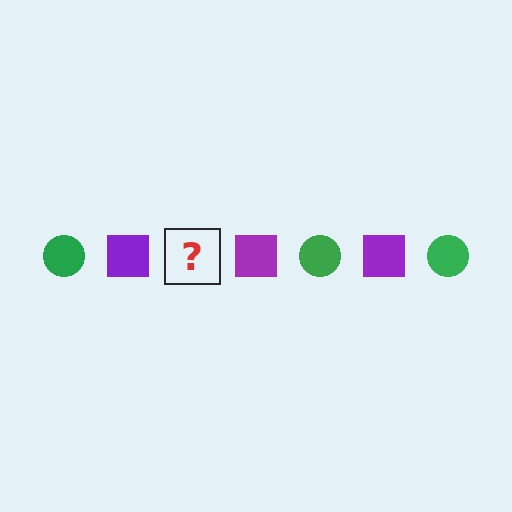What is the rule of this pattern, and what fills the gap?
The rule is that the pattern alternates between green circle and purple square. The gap should be filled with a green circle.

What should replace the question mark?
The question mark should be replaced with a green circle.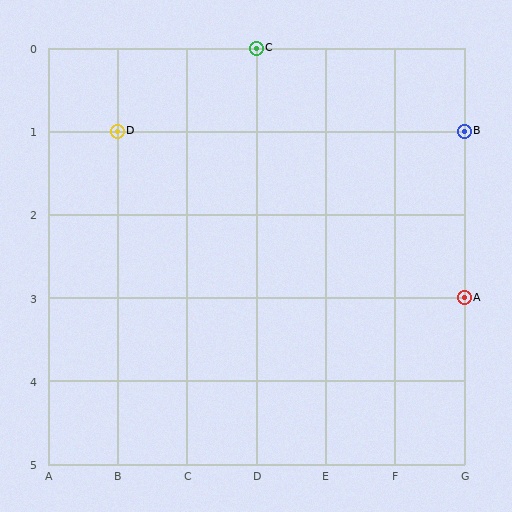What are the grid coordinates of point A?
Point A is at grid coordinates (G, 3).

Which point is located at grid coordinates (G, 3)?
Point A is at (G, 3).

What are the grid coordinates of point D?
Point D is at grid coordinates (B, 1).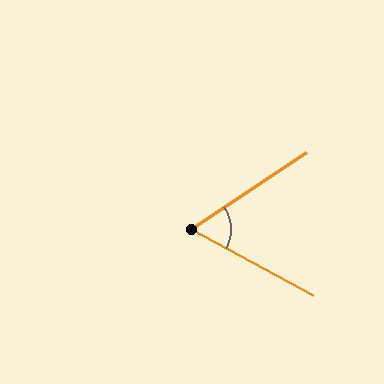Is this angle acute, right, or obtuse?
It is acute.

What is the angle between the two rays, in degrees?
Approximately 62 degrees.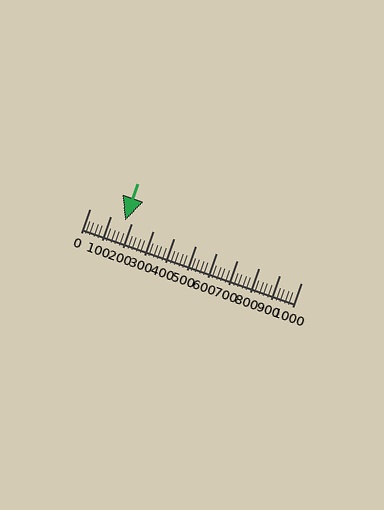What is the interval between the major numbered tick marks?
The major tick marks are spaced 100 units apart.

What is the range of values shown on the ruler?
The ruler shows values from 0 to 1000.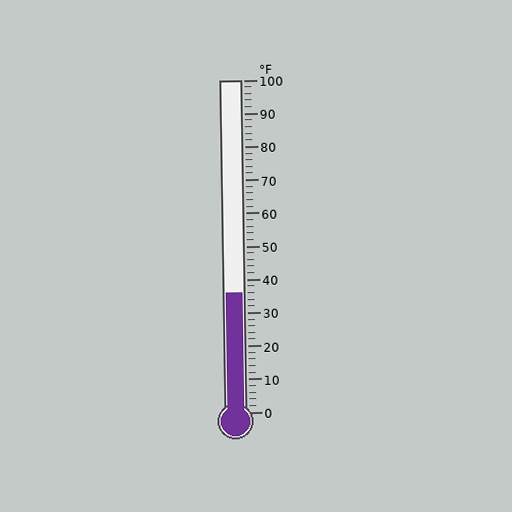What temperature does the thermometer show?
The thermometer shows approximately 36°F.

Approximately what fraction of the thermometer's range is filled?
The thermometer is filled to approximately 35% of its range.